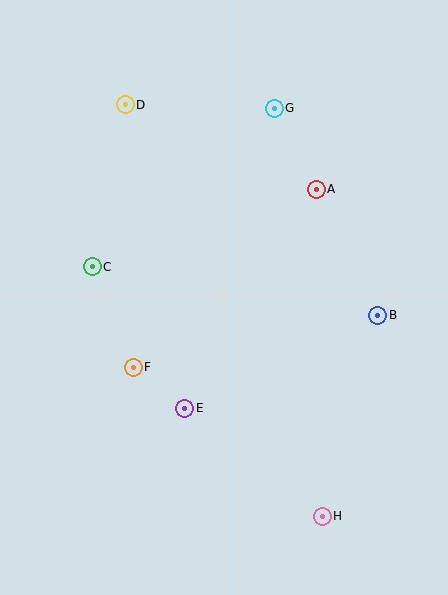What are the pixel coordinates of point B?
Point B is at (378, 315).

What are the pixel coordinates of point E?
Point E is at (185, 408).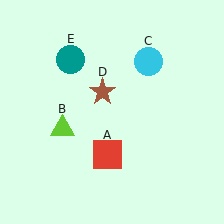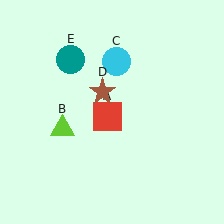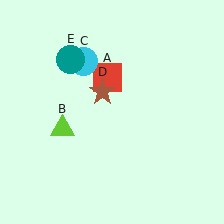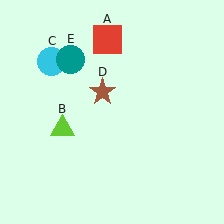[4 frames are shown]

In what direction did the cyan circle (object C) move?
The cyan circle (object C) moved left.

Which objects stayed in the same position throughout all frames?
Lime triangle (object B) and brown star (object D) and teal circle (object E) remained stationary.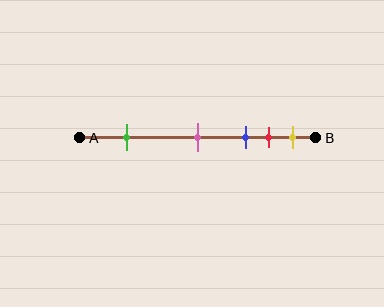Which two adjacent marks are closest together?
The red and yellow marks are the closest adjacent pair.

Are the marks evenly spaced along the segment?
No, the marks are not evenly spaced.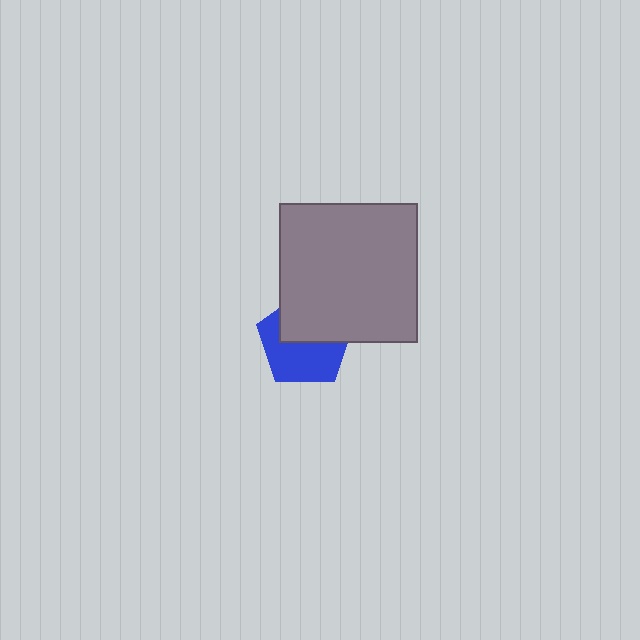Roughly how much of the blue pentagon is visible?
About half of it is visible (roughly 54%).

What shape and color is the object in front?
The object in front is a gray square.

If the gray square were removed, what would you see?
You would see the complete blue pentagon.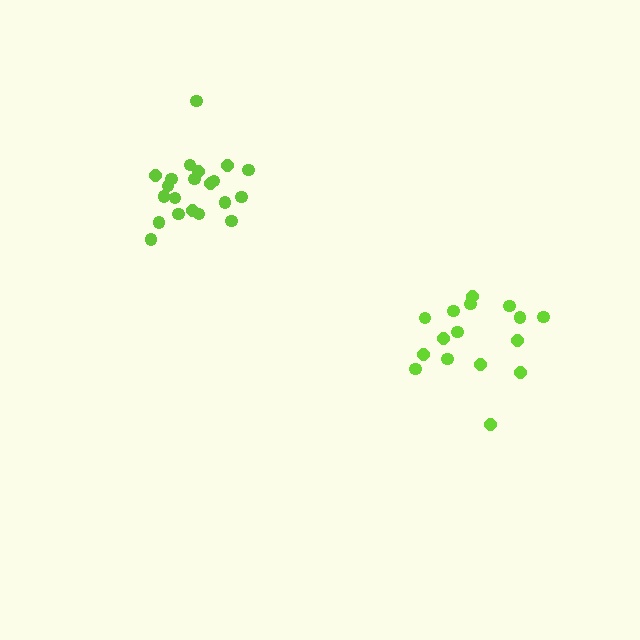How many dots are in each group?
Group 1: 16 dots, Group 2: 21 dots (37 total).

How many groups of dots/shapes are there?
There are 2 groups.